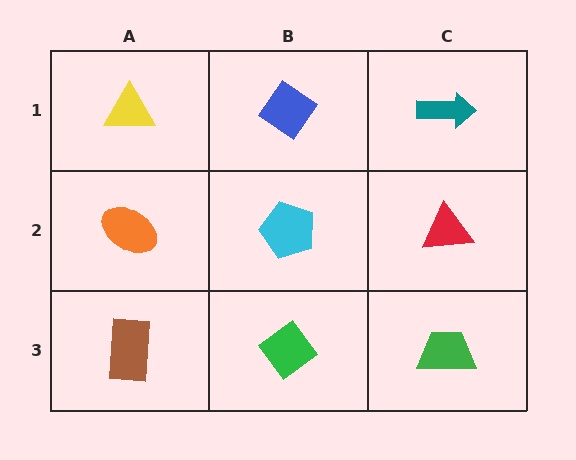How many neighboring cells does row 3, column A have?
2.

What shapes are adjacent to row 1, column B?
A cyan pentagon (row 2, column B), a yellow triangle (row 1, column A), a teal arrow (row 1, column C).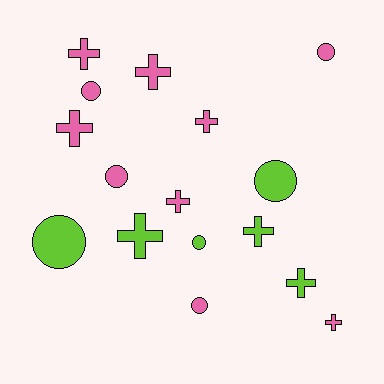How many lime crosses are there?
There are 3 lime crosses.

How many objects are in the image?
There are 16 objects.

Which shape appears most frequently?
Cross, with 9 objects.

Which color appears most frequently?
Pink, with 10 objects.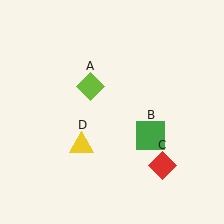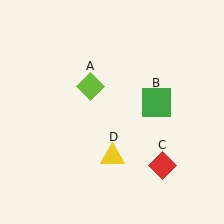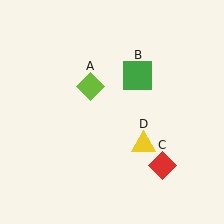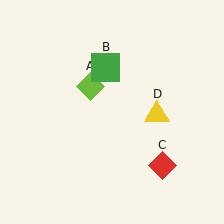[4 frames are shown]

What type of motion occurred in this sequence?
The green square (object B), yellow triangle (object D) rotated counterclockwise around the center of the scene.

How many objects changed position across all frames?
2 objects changed position: green square (object B), yellow triangle (object D).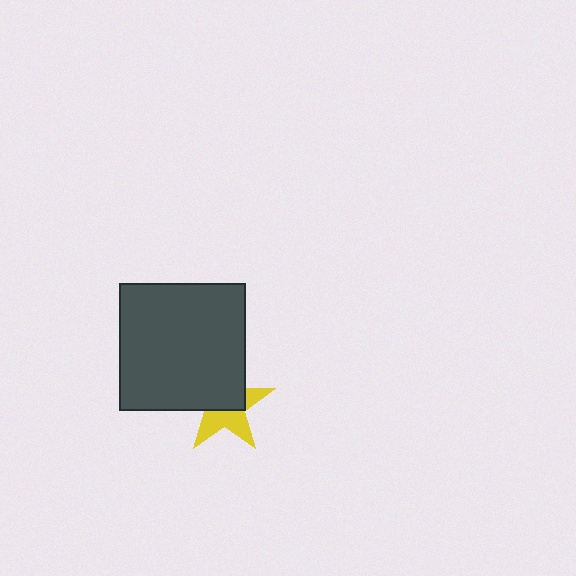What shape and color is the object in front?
The object in front is a dark gray square.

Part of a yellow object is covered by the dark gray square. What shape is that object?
It is a star.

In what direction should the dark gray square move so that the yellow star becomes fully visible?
The dark gray square should move toward the upper-left. That is the shortest direction to clear the overlap and leave the yellow star fully visible.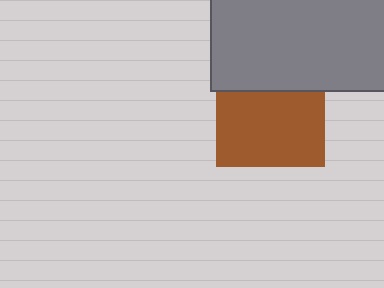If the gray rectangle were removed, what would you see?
You would see the complete brown square.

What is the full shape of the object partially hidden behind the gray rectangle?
The partially hidden object is a brown square.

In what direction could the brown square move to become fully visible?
The brown square could move down. That would shift it out from behind the gray rectangle entirely.